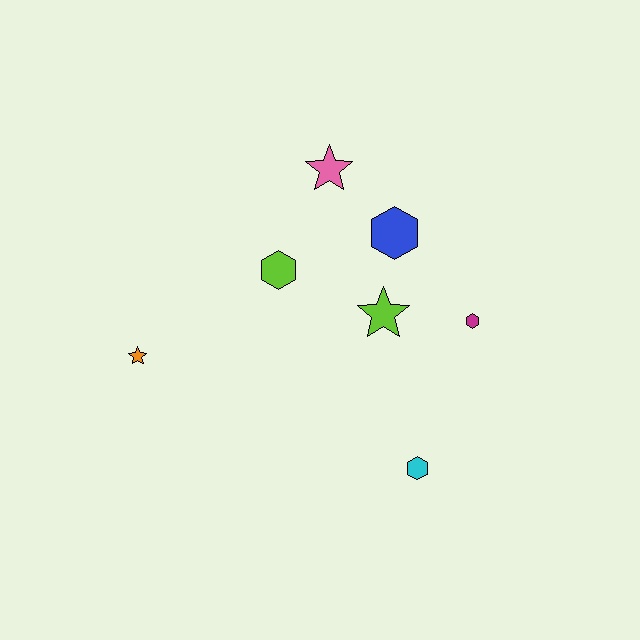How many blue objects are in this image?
There is 1 blue object.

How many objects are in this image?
There are 7 objects.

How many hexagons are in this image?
There are 4 hexagons.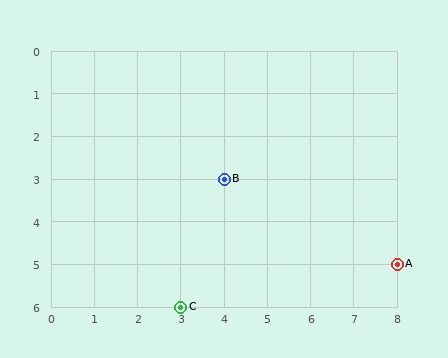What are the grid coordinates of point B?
Point B is at grid coordinates (4, 3).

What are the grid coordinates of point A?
Point A is at grid coordinates (8, 5).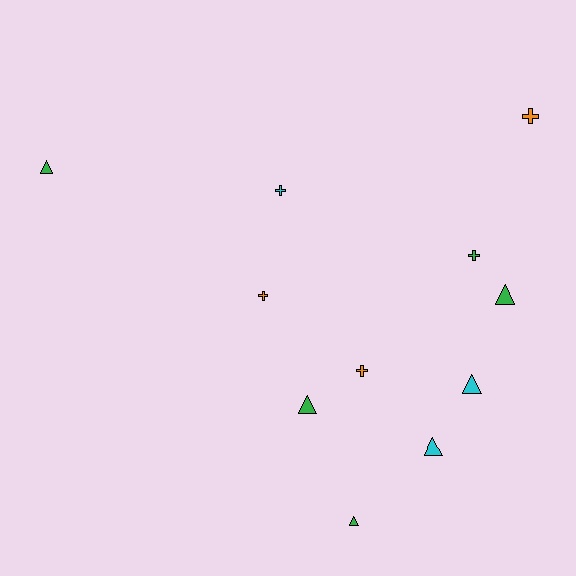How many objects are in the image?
There are 11 objects.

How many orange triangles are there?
There are no orange triangles.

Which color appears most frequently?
Green, with 5 objects.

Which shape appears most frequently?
Triangle, with 6 objects.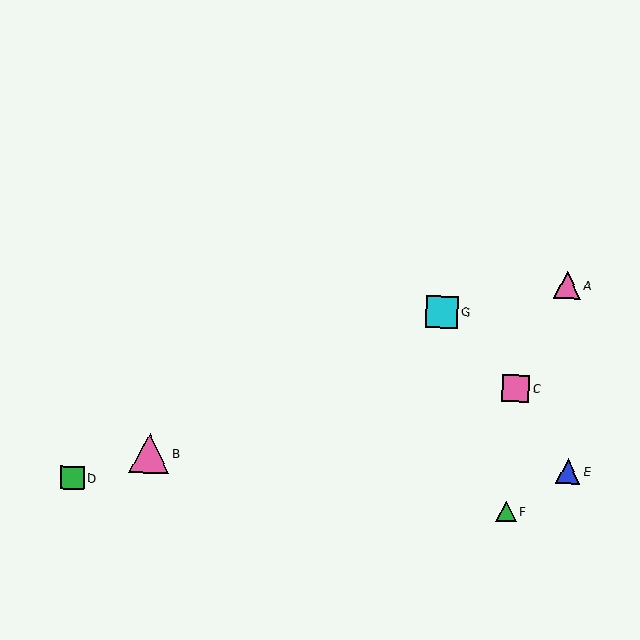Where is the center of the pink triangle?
The center of the pink triangle is at (149, 453).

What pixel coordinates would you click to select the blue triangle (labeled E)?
Click at (568, 471) to select the blue triangle E.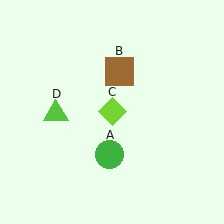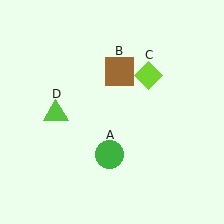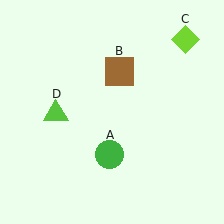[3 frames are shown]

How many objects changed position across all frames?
1 object changed position: lime diamond (object C).